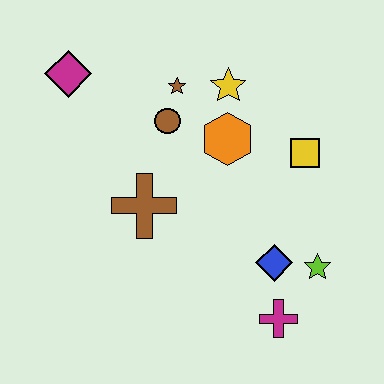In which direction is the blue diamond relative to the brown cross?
The blue diamond is to the right of the brown cross.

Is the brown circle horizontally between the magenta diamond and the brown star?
Yes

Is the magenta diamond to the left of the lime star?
Yes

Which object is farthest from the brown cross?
The lime star is farthest from the brown cross.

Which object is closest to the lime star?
The blue diamond is closest to the lime star.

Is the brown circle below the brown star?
Yes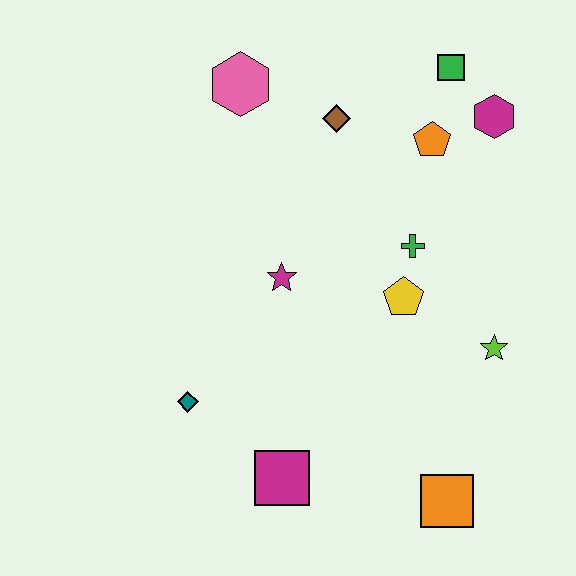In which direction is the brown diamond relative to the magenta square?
The brown diamond is above the magenta square.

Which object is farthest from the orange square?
The pink hexagon is farthest from the orange square.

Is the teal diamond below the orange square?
No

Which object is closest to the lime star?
The yellow pentagon is closest to the lime star.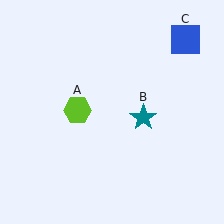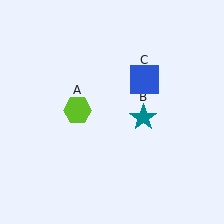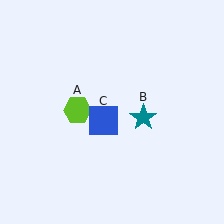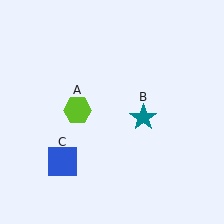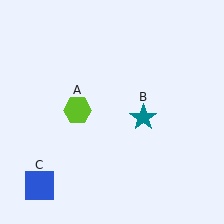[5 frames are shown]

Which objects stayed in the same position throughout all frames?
Lime hexagon (object A) and teal star (object B) remained stationary.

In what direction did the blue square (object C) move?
The blue square (object C) moved down and to the left.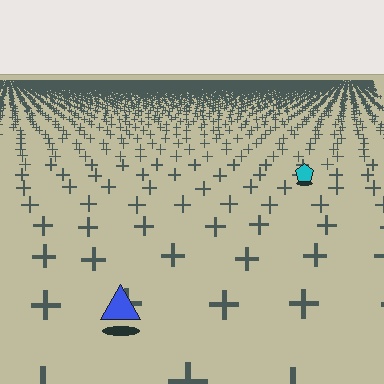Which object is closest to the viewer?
The blue triangle is closest. The texture marks near it are larger and more spread out.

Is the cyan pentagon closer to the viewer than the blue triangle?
No. The blue triangle is closer — you can tell from the texture gradient: the ground texture is coarser near it.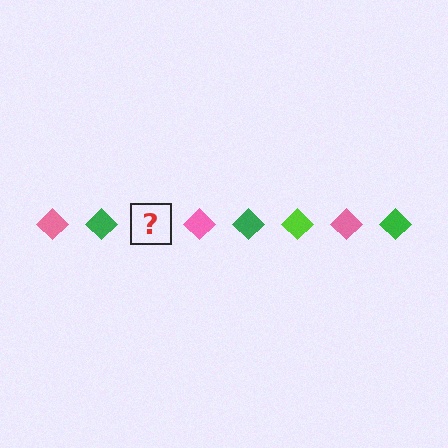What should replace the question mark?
The question mark should be replaced with a lime diamond.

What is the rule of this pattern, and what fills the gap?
The rule is that the pattern cycles through pink, green, lime diamonds. The gap should be filled with a lime diamond.